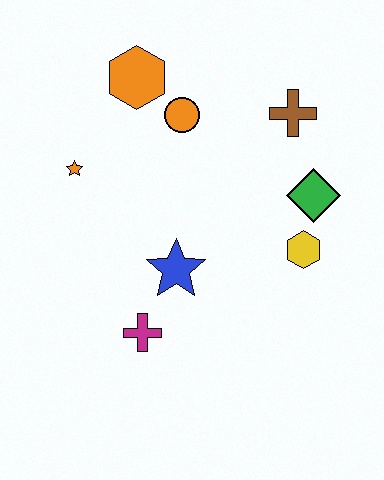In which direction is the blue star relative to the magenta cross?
The blue star is above the magenta cross.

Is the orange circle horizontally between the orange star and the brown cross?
Yes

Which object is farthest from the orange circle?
The magenta cross is farthest from the orange circle.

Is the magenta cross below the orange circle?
Yes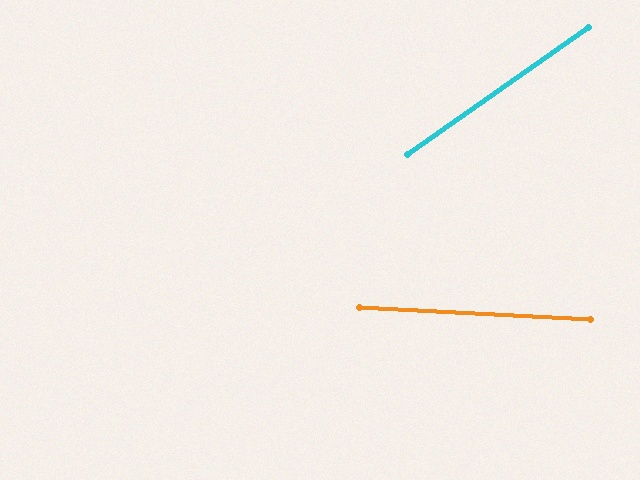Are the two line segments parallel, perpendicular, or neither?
Neither parallel nor perpendicular — they differ by about 38°.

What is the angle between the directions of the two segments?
Approximately 38 degrees.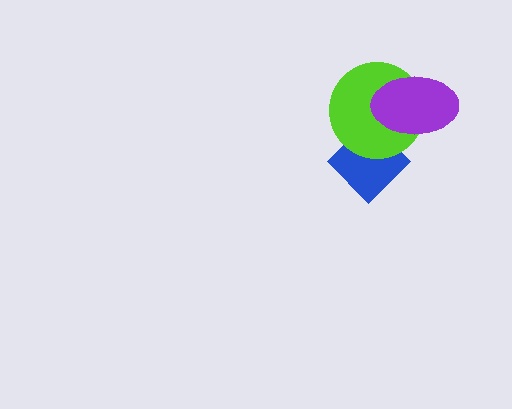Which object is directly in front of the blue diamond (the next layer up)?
The lime circle is directly in front of the blue diamond.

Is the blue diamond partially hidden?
Yes, it is partially covered by another shape.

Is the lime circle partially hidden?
Yes, it is partially covered by another shape.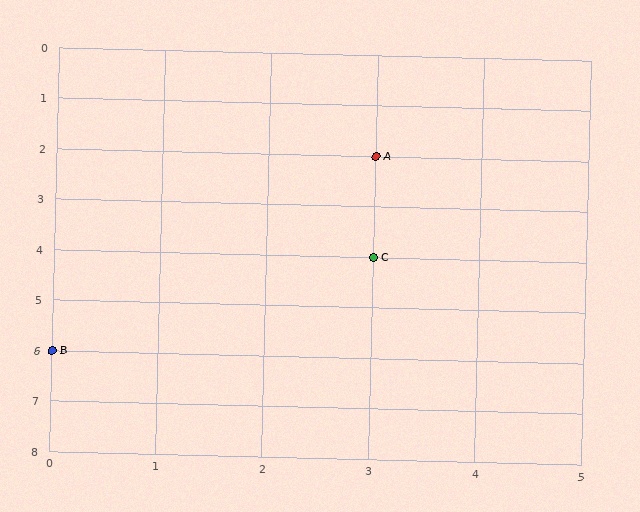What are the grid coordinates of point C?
Point C is at grid coordinates (3, 4).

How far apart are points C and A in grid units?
Points C and A are 2 rows apart.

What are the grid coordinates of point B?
Point B is at grid coordinates (0, 6).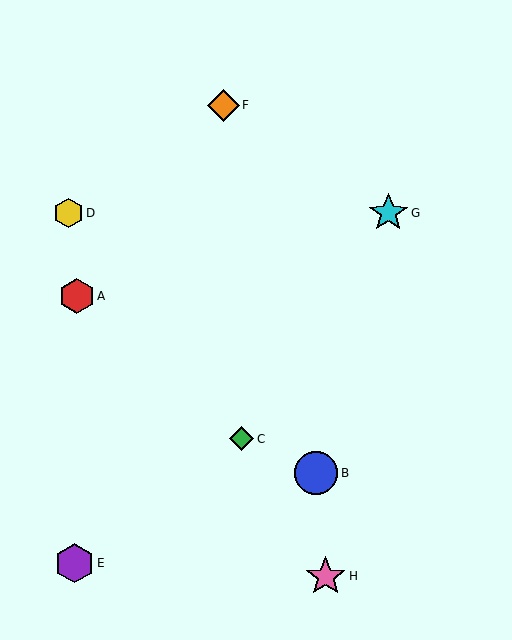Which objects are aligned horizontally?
Objects D, G are aligned horizontally.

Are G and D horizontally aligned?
Yes, both are at y≈213.